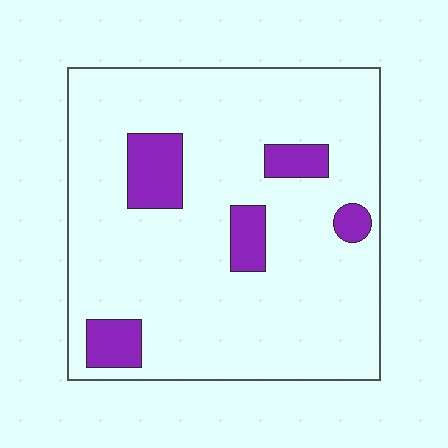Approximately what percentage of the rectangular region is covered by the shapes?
Approximately 15%.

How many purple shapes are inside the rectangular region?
5.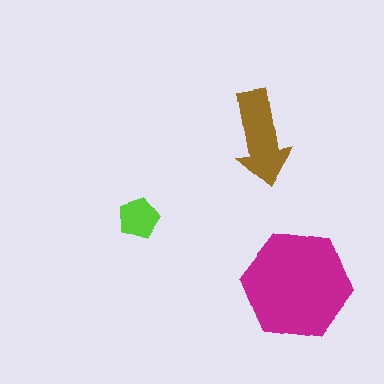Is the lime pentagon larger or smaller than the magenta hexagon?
Smaller.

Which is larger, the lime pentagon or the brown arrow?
The brown arrow.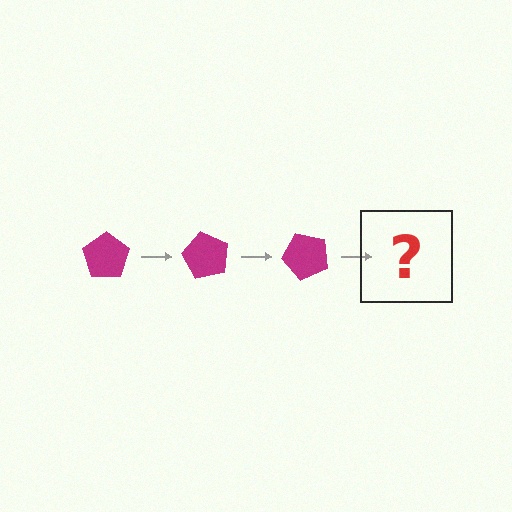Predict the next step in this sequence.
The next step is a magenta pentagon rotated 180 degrees.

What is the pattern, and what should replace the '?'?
The pattern is that the pentagon rotates 60 degrees each step. The '?' should be a magenta pentagon rotated 180 degrees.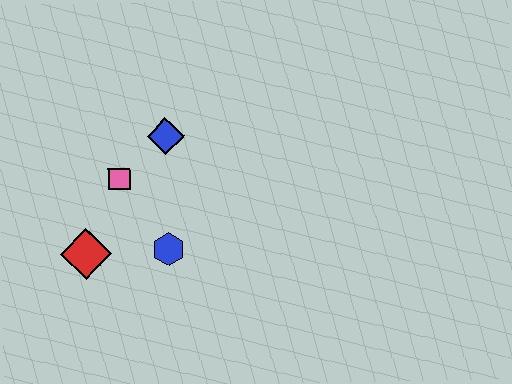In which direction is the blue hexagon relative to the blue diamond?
The blue hexagon is below the blue diamond.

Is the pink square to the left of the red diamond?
No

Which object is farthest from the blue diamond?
The red diamond is farthest from the blue diamond.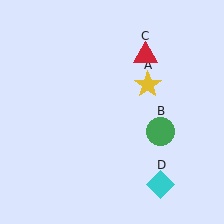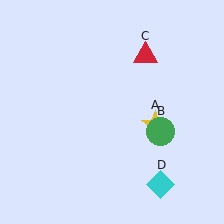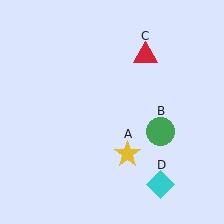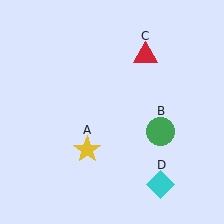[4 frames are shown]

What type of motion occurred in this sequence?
The yellow star (object A) rotated clockwise around the center of the scene.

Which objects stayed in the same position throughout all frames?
Green circle (object B) and red triangle (object C) and cyan diamond (object D) remained stationary.